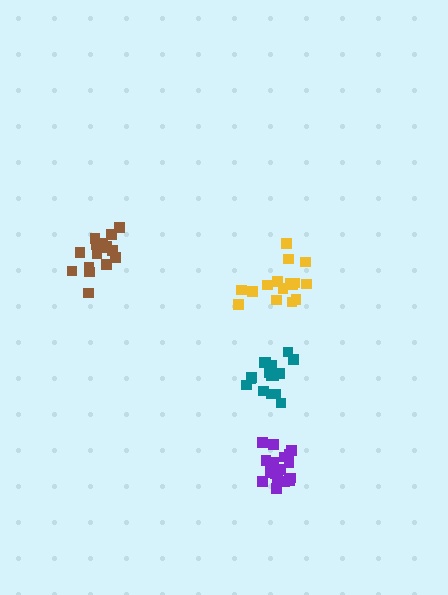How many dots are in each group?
Group 1: 16 dots, Group 2: 17 dots, Group 3: 18 dots, Group 4: 18 dots (69 total).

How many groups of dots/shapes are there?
There are 4 groups.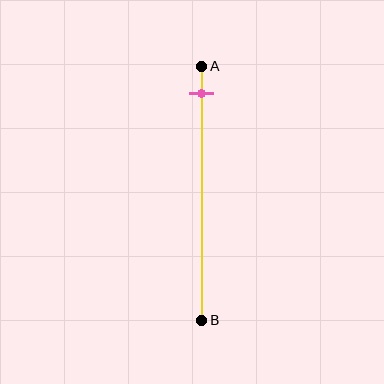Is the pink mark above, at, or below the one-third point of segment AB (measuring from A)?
The pink mark is above the one-third point of segment AB.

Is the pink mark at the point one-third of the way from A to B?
No, the mark is at about 10% from A, not at the 33% one-third point.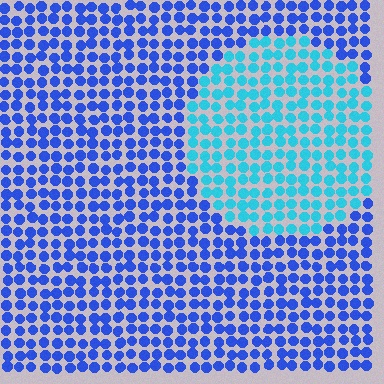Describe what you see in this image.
The image is filled with small blue elements in a uniform arrangement. A circle-shaped region is visible where the elements are tinted to a slightly different hue, forming a subtle color boundary.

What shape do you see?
I see a circle.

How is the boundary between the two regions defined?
The boundary is defined purely by a slight shift in hue (about 41 degrees). Spacing, size, and orientation are identical on both sides.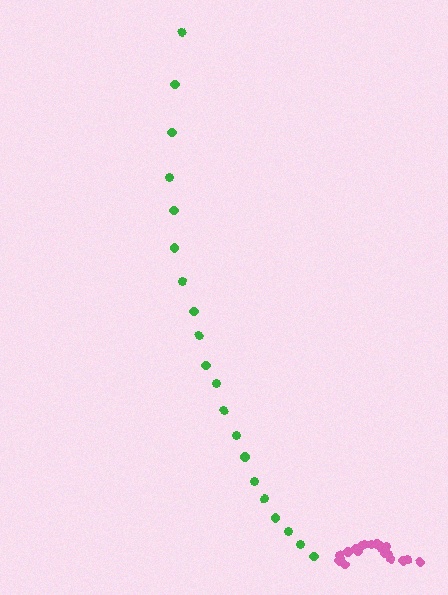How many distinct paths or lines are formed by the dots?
There are 2 distinct paths.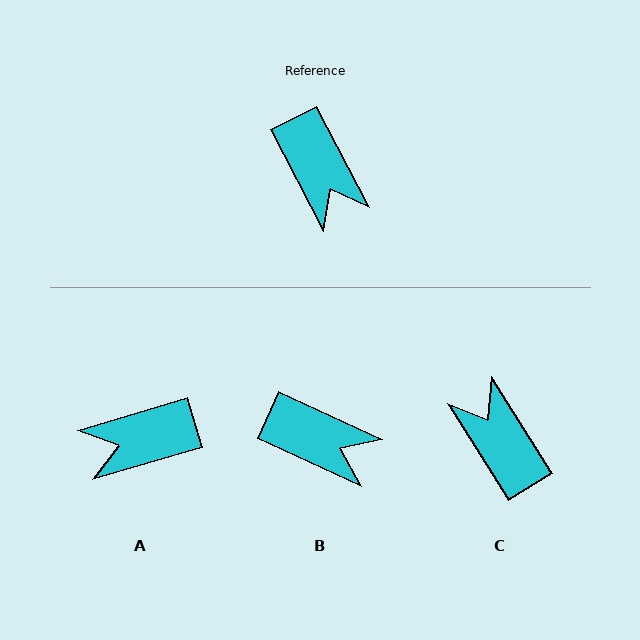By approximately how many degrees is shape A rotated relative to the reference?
Approximately 101 degrees clockwise.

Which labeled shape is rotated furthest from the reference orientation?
C, about 175 degrees away.